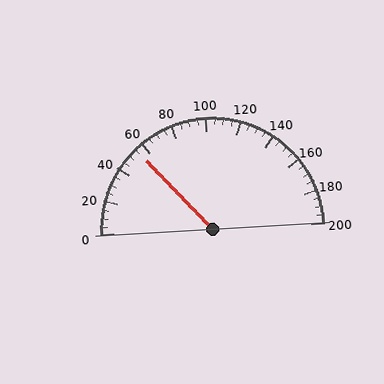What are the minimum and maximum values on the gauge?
The gauge ranges from 0 to 200.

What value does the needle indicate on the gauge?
The needle indicates approximately 55.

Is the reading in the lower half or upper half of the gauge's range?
The reading is in the lower half of the range (0 to 200).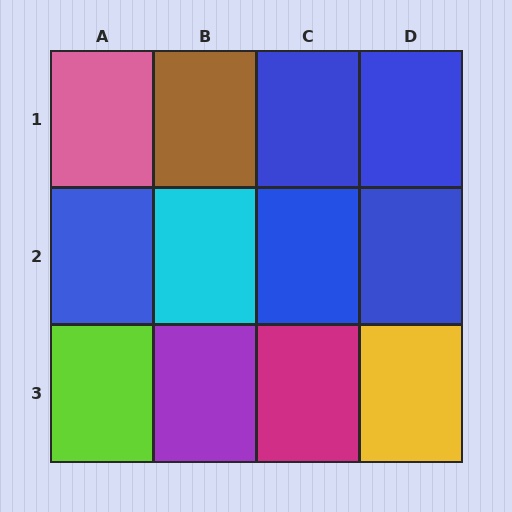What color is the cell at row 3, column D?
Yellow.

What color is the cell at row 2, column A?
Blue.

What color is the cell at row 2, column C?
Blue.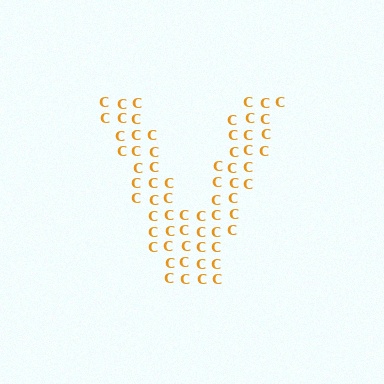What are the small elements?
The small elements are letter C's.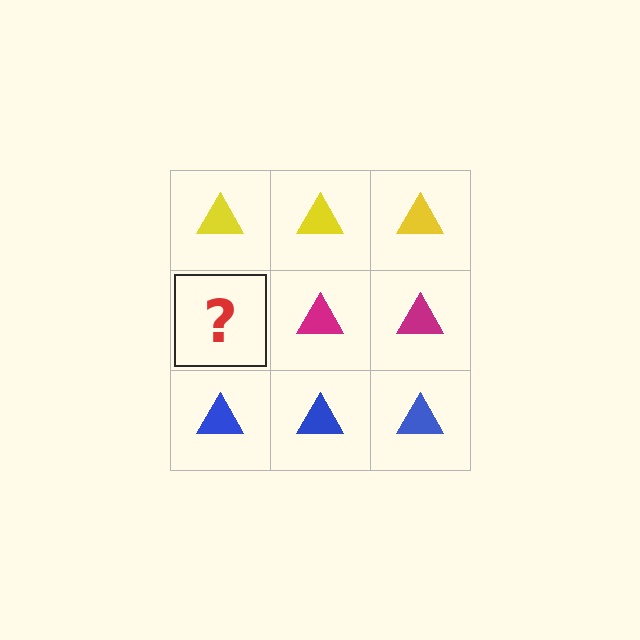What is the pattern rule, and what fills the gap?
The rule is that each row has a consistent color. The gap should be filled with a magenta triangle.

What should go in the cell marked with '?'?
The missing cell should contain a magenta triangle.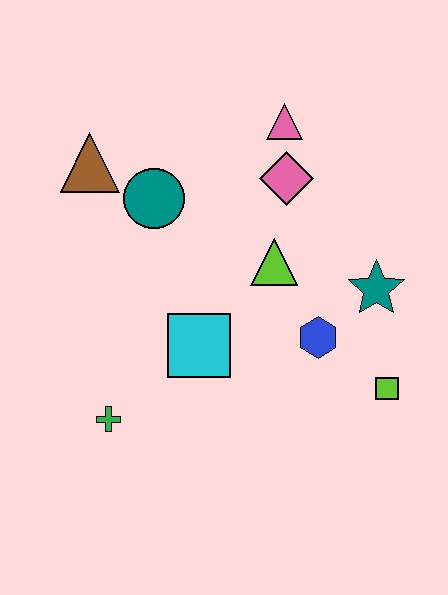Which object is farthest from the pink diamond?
The green cross is farthest from the pink diamond.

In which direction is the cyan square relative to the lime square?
The cyan square is to the left of the lime square.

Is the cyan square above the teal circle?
No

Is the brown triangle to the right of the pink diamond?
No